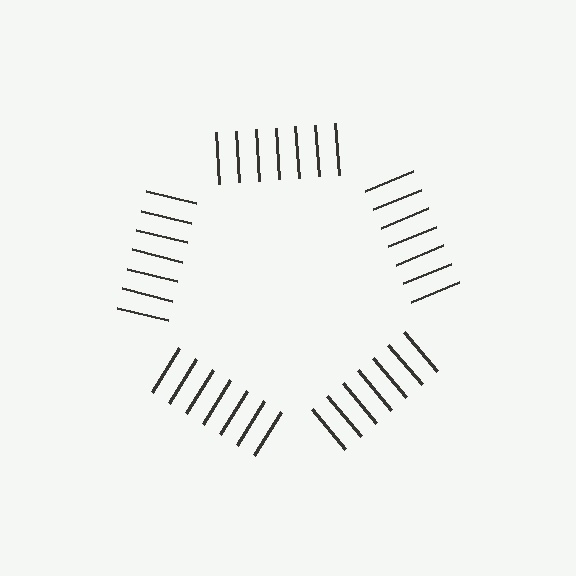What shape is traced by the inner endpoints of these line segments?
An illusory pentagon — the line segments terminate on its edges but no continuous stroke is drawn.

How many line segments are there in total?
35 — 7 along each of the 5 edges.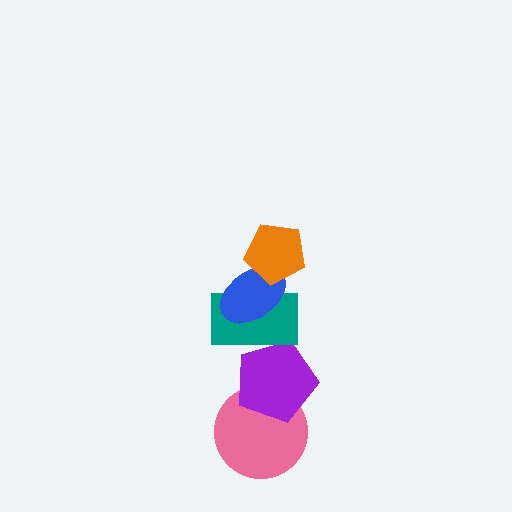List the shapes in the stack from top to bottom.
From top to bottom: the orange pentagon, the blue ellipse, the teal rectangle, the purple pentagon, the pink circle.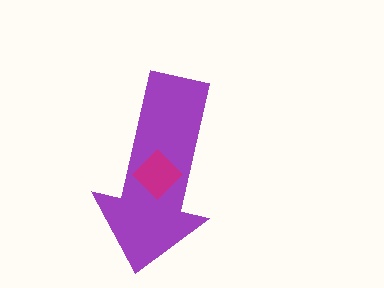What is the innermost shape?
The magenta diamond.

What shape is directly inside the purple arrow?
The magenta diamond.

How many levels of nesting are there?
2.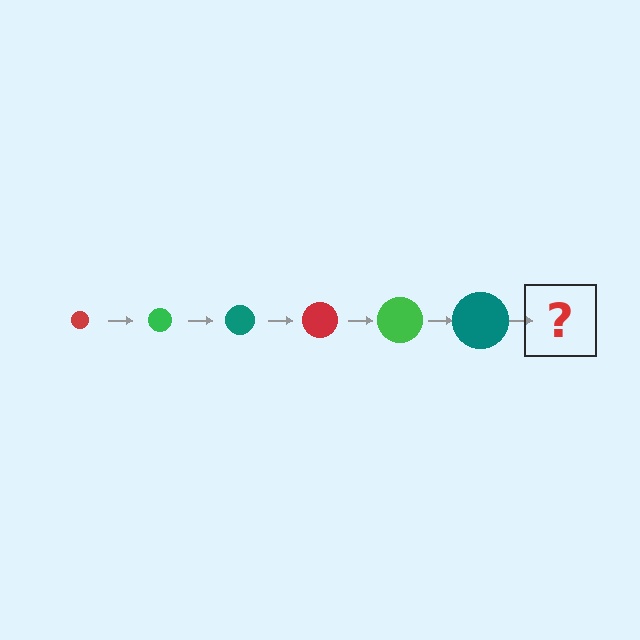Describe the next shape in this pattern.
It should be a red circle, larger than the previous one.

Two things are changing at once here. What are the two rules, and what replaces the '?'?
The two rules are that the circle grows larger each step and the color cycles through red, green, and teal. The '?' should be a red circle, larger than the previous one.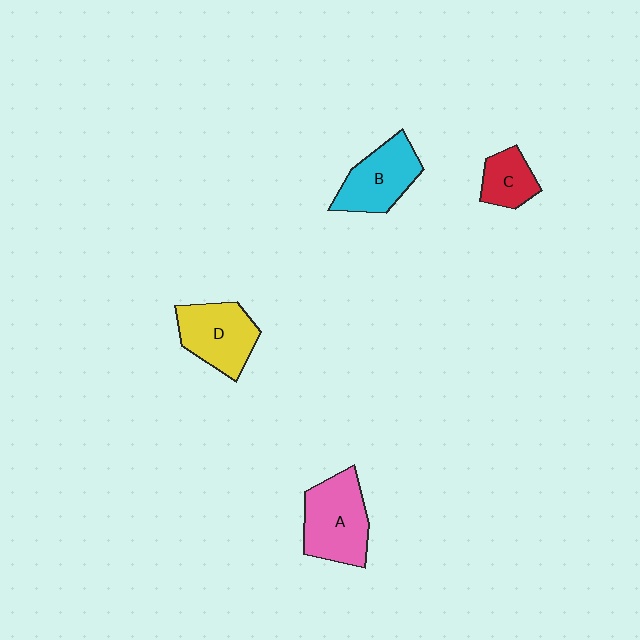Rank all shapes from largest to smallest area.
From largest to smallest: A (pink), D (yellow), B (cyan), C (red).